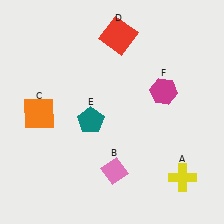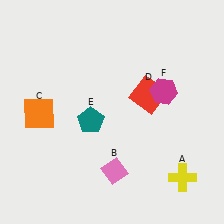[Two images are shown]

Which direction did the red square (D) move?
The red square (D) moved down.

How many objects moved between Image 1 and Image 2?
1 object moved between the two images.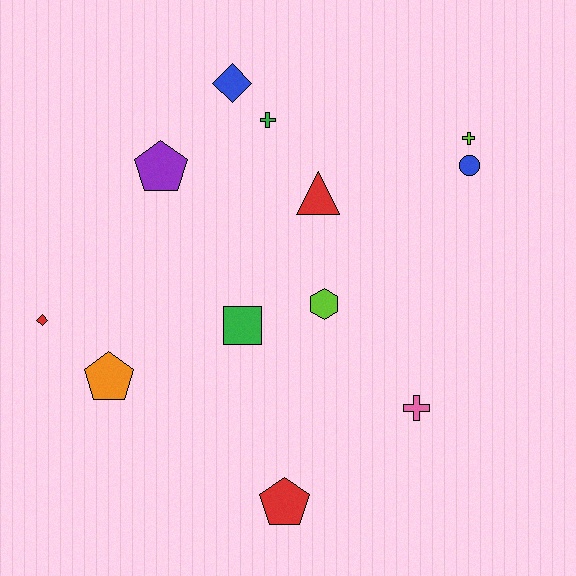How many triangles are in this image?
There is 1 triangle.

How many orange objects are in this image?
There is 1 orange object.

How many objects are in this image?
There are 12 objects.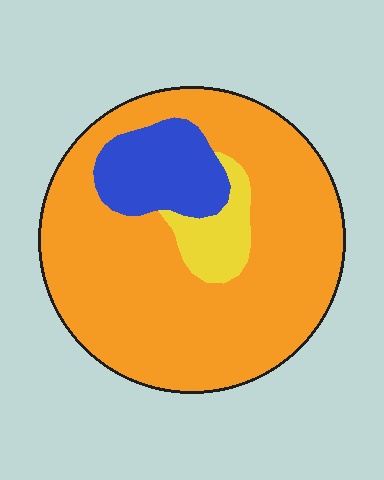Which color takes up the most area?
Orange, at roughly 80%.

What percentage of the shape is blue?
Blue covers 14% of the shape.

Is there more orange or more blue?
Orange.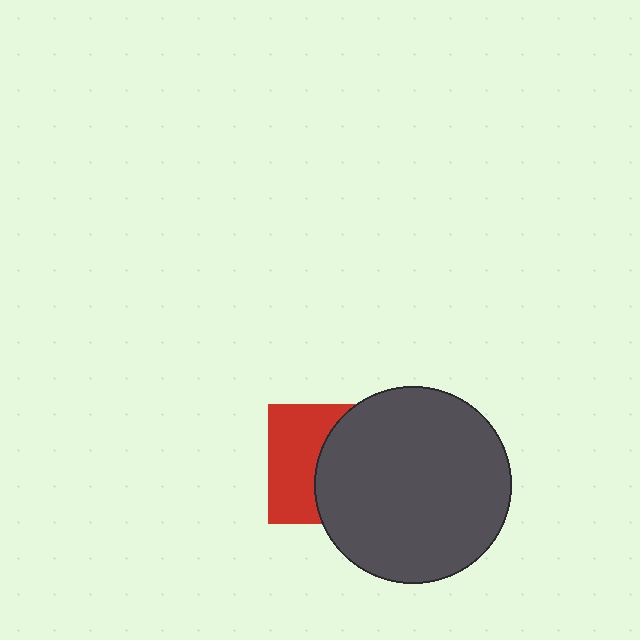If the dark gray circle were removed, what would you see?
You would see the complete red square.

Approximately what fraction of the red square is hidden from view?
Roughly 53% of the red square is hidden behind the dark gray circle.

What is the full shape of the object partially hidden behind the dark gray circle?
The partially hidden object is a red square.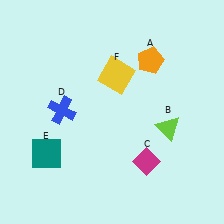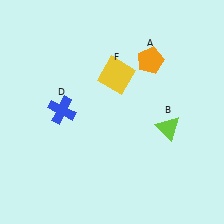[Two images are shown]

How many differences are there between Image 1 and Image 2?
There are 2 differences between the two images.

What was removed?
The magenta diamond (C), the teal square (E) were removed in Image 2.